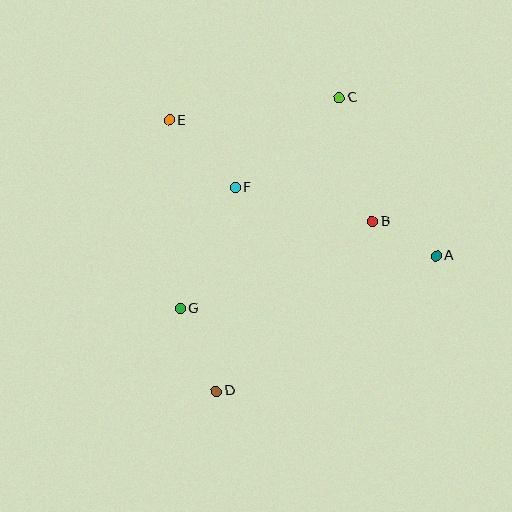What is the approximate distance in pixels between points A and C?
The distance between A and C is approximately 185 pixels.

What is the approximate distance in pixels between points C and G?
The distance between C and G is approximately 264 pixels.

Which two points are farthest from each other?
Points C and D are farthest from each other.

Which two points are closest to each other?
Points A and B are closest to each other.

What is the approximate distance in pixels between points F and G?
The distance between F and G is approximately 133 pixels.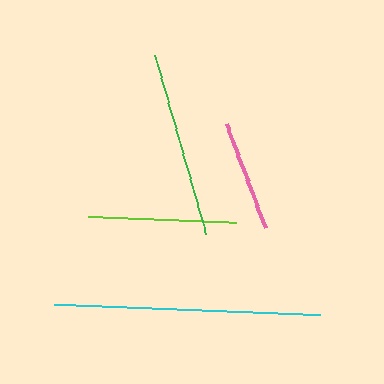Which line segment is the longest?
The cyan line is the longest at approximately 267 pixels.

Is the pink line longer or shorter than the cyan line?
The cyan line is longer than the pink line.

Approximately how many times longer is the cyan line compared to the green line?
The cyan line is approximately 1.4 times the length of the green line.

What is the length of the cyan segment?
The cyan segment is approximately 267 pixels long.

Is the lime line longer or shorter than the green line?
The green line is longer than the lime line.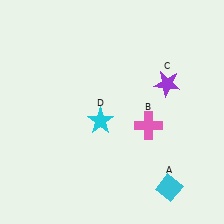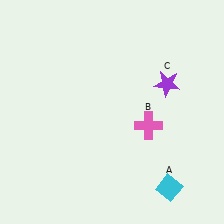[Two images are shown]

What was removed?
The cyan star (D) was removed in Image 2.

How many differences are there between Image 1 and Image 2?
There is 1 difference between the two images.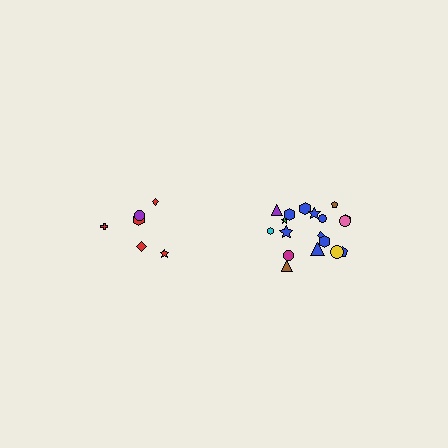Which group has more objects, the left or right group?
The right group.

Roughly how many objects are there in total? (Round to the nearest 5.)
Roughly 25 objects in total.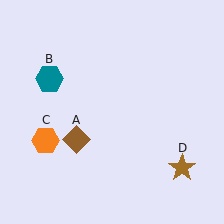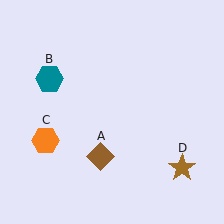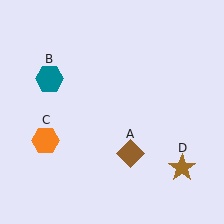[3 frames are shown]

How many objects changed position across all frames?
1 object changed position: brown diamond (object A).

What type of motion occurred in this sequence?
The brown diamond (object A) rotated counterclockwise around the center of the scene.